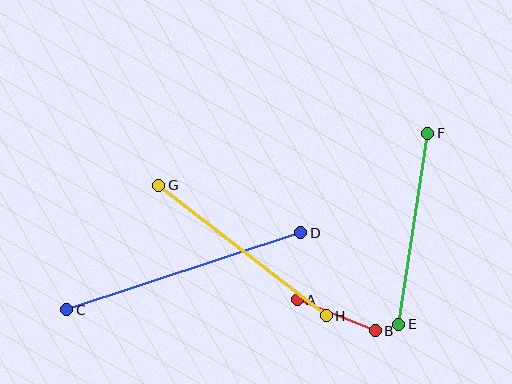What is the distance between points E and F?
The distance is approximately 193 pixels.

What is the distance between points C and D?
The distance is approximately 246 pixels.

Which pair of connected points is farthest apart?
Points C and D are farthest apart.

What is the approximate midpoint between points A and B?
The midpoint is at approximately (336, 315) pixels.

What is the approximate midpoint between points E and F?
The midpoint is at approximately (413, 229) pixels.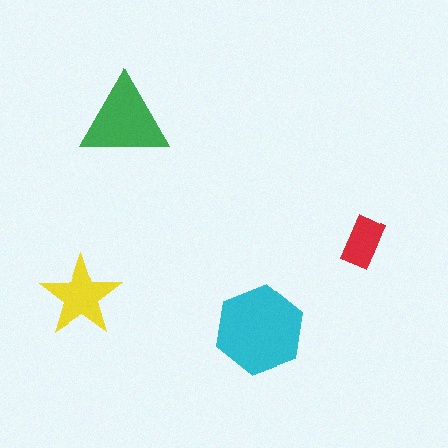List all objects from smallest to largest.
The red rectangle, the yellow star, the green triangle, the cyan hexagon.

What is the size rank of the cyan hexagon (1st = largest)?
1st.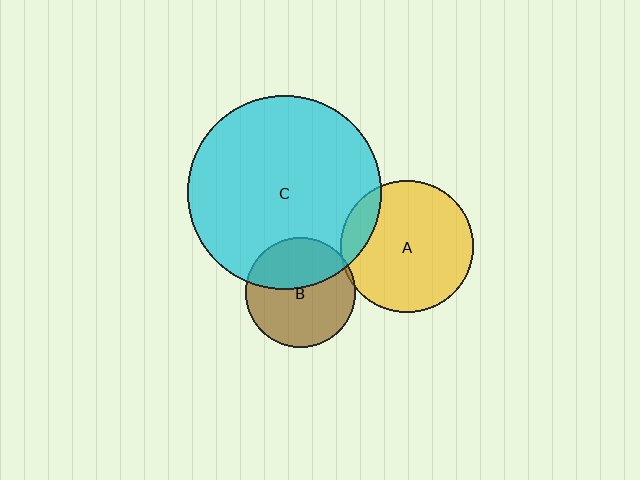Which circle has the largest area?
Circle C (cyan).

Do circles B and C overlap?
Yes.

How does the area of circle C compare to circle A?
Approximately 2.2 times.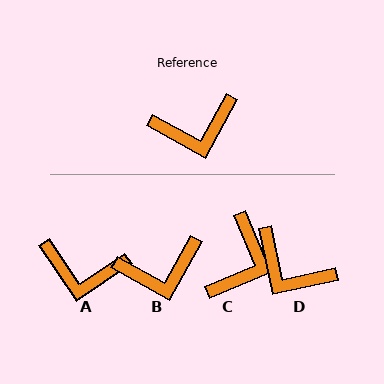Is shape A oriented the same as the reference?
No, it is off by about 27 degrees.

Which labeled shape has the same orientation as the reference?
B.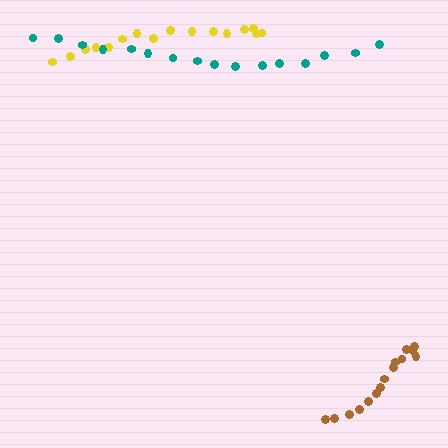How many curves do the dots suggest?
There are 3 distinct paths.